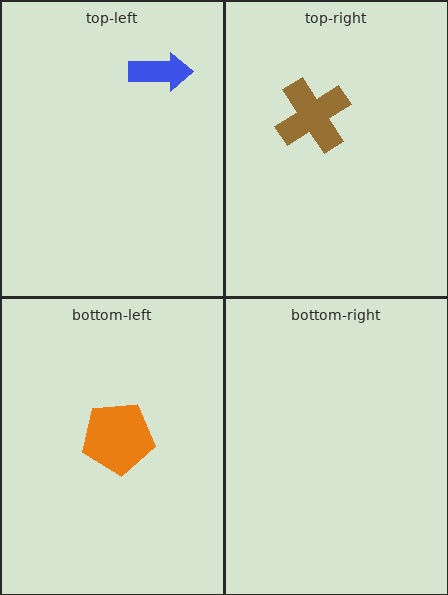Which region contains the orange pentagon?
The bottom-left region.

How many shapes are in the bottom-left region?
1.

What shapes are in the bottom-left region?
The orange pentagon.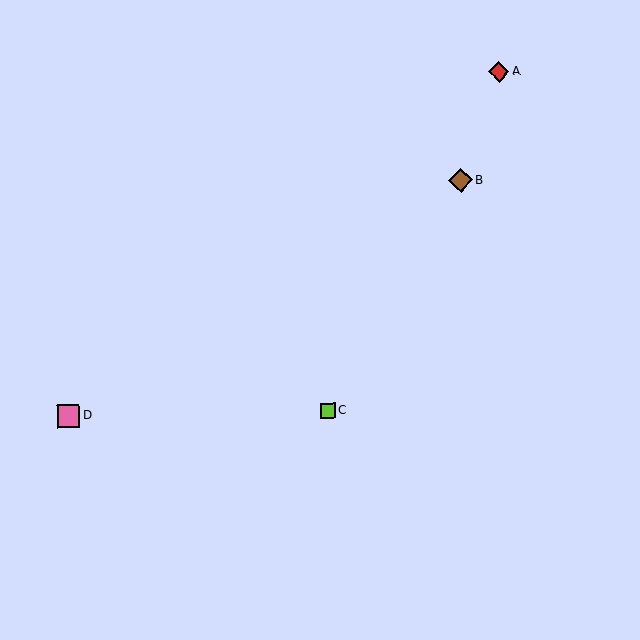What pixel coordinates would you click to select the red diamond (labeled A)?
Click at (499, 72) to select the red diamond A.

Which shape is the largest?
The brown diamond (labeled B) is the largest.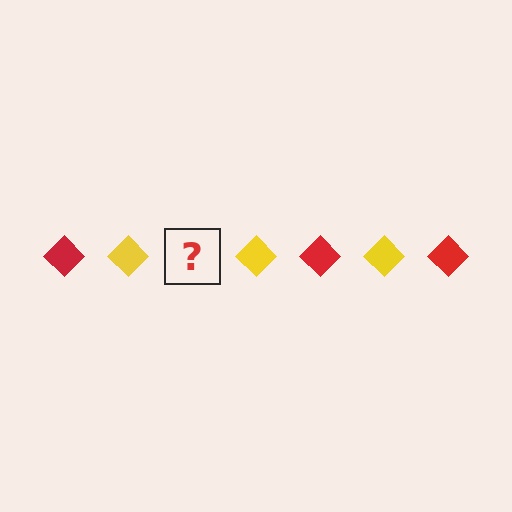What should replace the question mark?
The question mark should be replaced with a red diamond.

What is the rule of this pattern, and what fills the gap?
The rule is that the pattern cycles through red, yellow diamonds. The gap should be filled with a red diamond.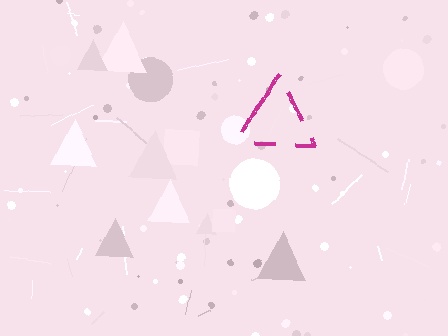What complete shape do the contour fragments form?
The contour fragments form a triangle.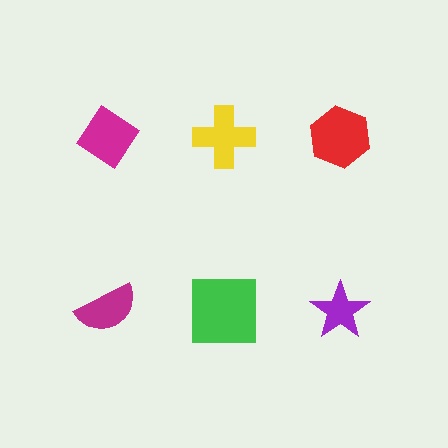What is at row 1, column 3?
A red hexagon.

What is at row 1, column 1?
A magenta diamond.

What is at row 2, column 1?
A magenta semicircle.